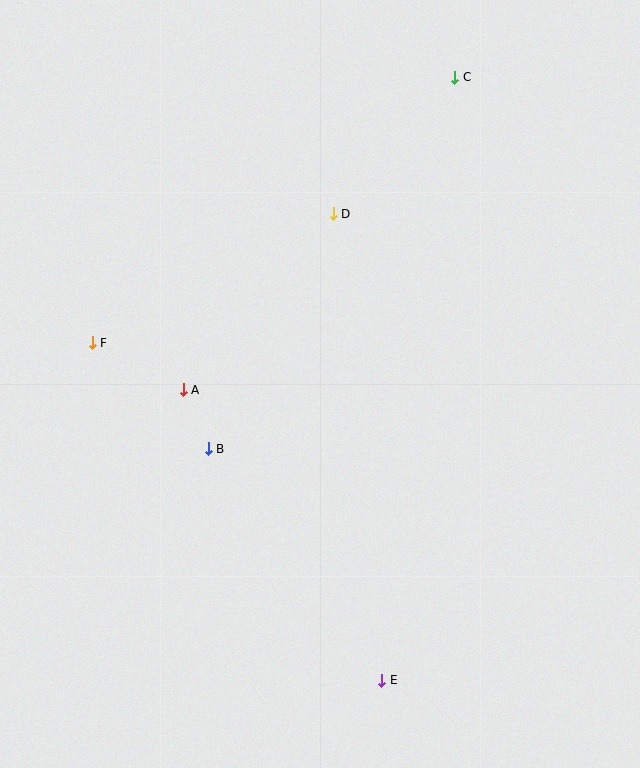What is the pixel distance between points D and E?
The distance between D and E is 469 pixels.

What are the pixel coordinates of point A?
Point A is at (183, 390).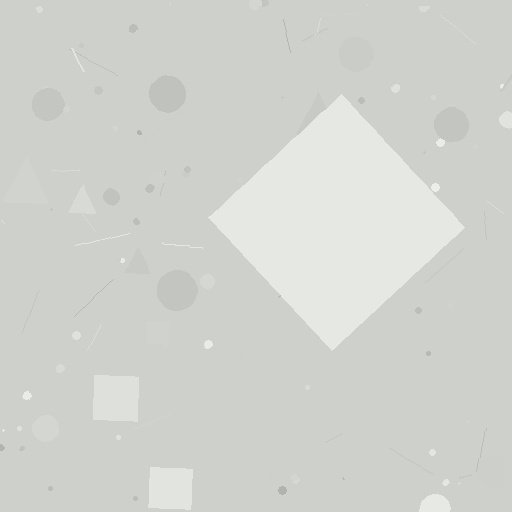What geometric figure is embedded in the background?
A diamond is embedded in the background.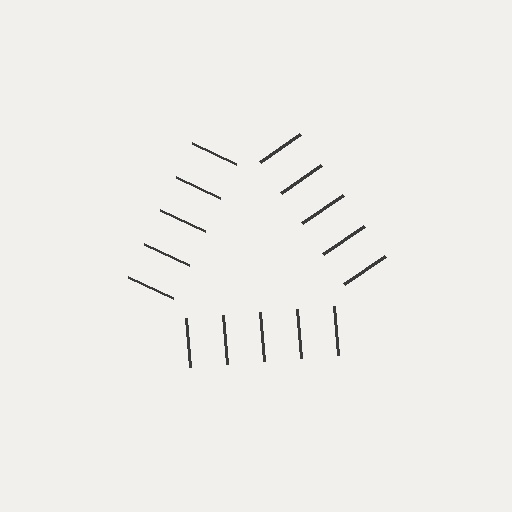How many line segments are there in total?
15 — 5 along each of the 3 edges.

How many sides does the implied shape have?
3 sides — the line-ends trace a triangle.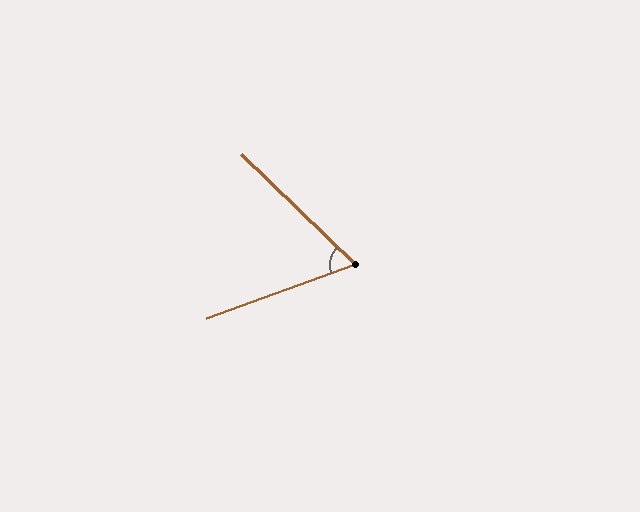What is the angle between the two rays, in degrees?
Approximately 64 degrees.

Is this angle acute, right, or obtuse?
It is acute.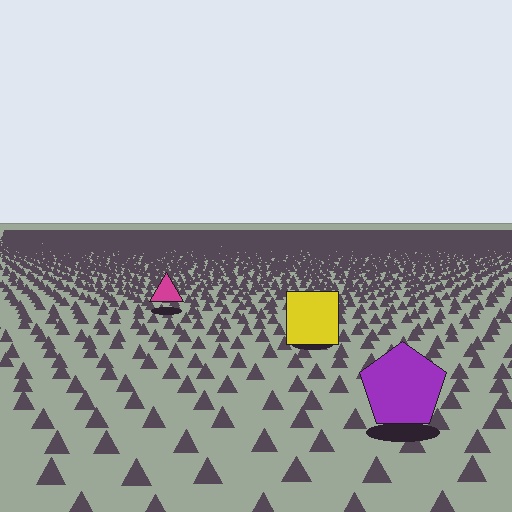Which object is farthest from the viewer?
The magenta triangle is farthest from the viewer. It appears smaller and the ground texture around it is denser.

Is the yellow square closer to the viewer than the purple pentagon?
No. The purple pentagon is closer — you can tell from the texture gradient: the ground texture is coarser near it.